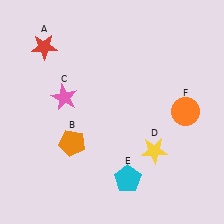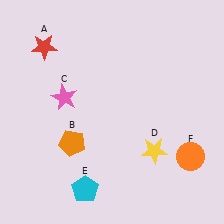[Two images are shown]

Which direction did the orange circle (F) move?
The orange circle (F) moved down.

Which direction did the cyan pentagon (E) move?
The cyan pentagon (E) moved left.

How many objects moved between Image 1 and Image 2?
2 objects moved between the two images.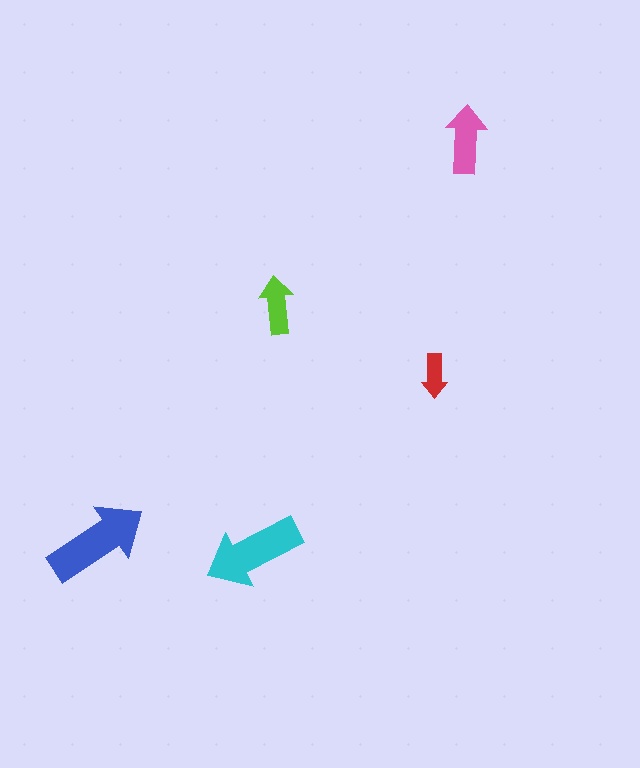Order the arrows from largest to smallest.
the blue one, the cyan one, the pink one, the lime one, the red one.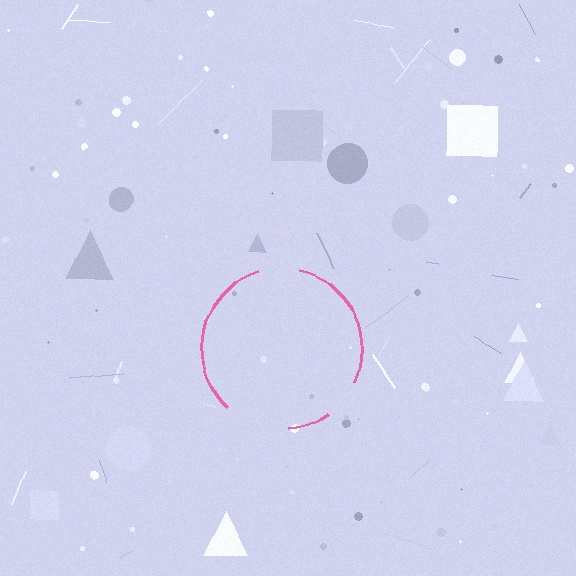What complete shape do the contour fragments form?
The contour fragments form a circle.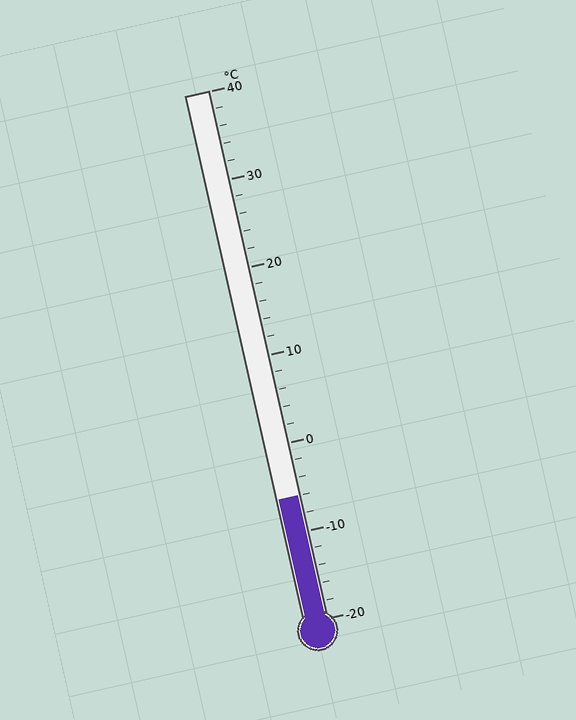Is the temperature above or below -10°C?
The temperature is above -10°C.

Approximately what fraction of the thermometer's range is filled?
The thermometer is filled to approximately 25% of its range.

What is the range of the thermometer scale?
The thermometer scale ranges from -20°C to 40°C.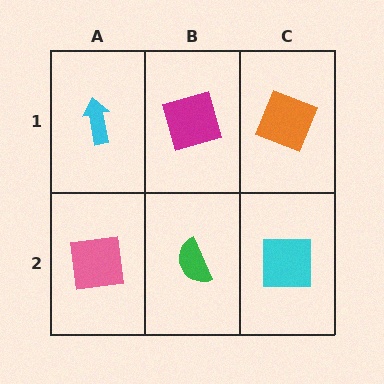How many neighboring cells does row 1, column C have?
2.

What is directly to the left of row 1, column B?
A cyan arrow.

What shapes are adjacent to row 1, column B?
A green semicircle (row 2, column B), a cyan arrow (row 1, column A), an orange square (row 1, column C).